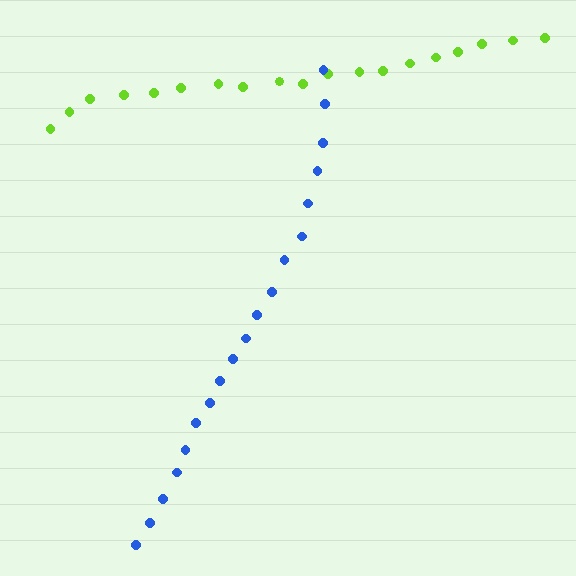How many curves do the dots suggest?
There are 2 distinct paths.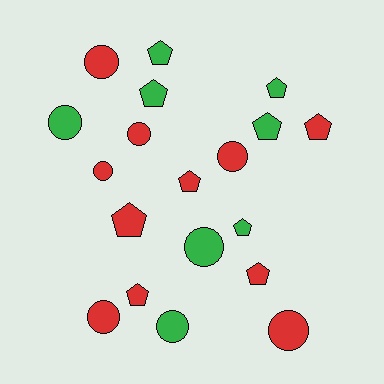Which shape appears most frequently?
Pentagon, with 10 objects.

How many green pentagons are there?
There are 5 green pentagons.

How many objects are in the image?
There are 19 objects.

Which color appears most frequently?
Red, with 11 objects.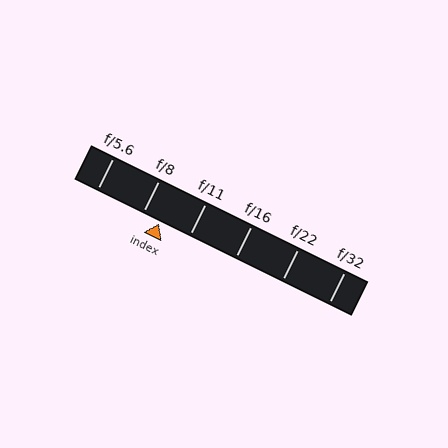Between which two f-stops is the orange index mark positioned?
The index mark is between f/8 and f/11.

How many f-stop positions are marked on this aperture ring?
There are 6 f-stop positions marked.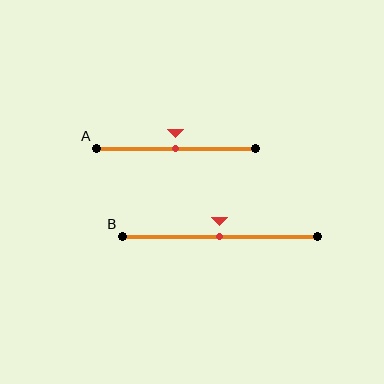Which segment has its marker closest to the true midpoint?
Segment A has its marker closest to the true midpoint.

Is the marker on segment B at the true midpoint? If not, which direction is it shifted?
Yes, the marker on segment B is at the true midpoint.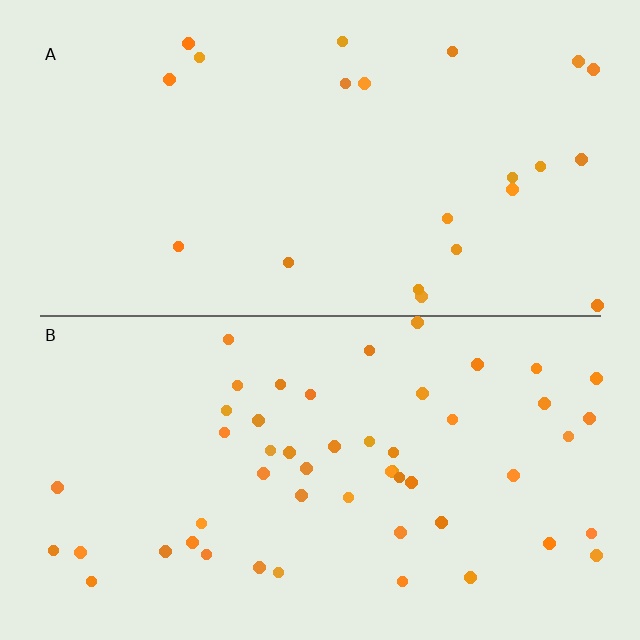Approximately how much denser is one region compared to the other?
Approximately 2.3× — region B over region A.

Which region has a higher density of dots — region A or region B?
B (the bottom).